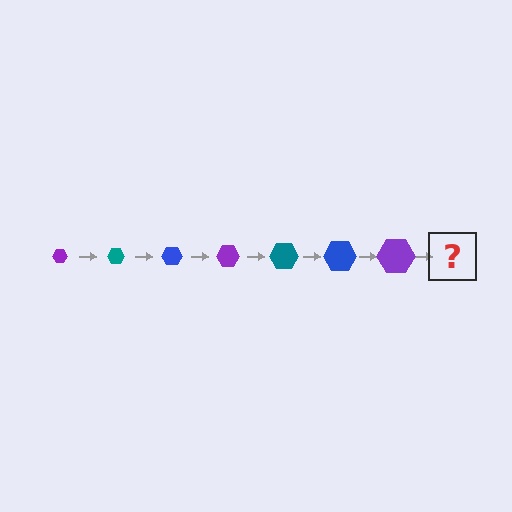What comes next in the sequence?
The next element should be a teal hexagon, larger than the previous one.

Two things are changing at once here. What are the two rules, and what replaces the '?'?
The two rules are that the hexagon grows larger each step and the color cycles through purple, teal, and blue. The '?' should be a teal hexagon, larger than the previous one.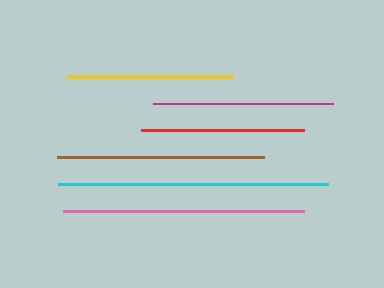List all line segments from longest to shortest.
From longest to shortest: cyan, pink, brown, magenta, yellow, red.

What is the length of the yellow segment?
The yellow segment is approximately 166 pixels long.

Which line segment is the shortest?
The red line is the shortest at approximately 164 pixels.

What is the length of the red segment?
The red segment is approximately 164 pixels long.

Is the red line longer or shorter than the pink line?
The pink line is longer than the red line.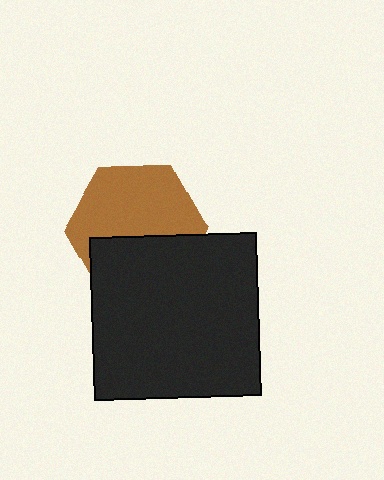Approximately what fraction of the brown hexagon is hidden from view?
Roughly 41% of the brown hexagon is hidden behind the black rectangle.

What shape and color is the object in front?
The object in front is a black rectangle.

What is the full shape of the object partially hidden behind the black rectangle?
The partially hidden object is a brown hexagon.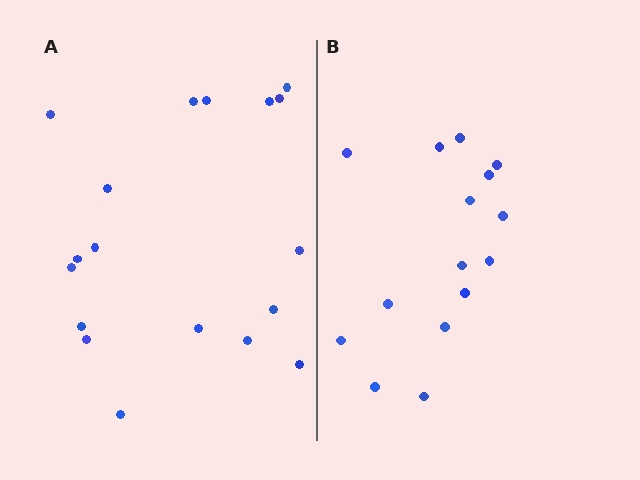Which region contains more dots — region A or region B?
Region A (the left region) has more dots.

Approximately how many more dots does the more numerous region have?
Region A has just a few more — roughly 2 or 3 more dots than region B.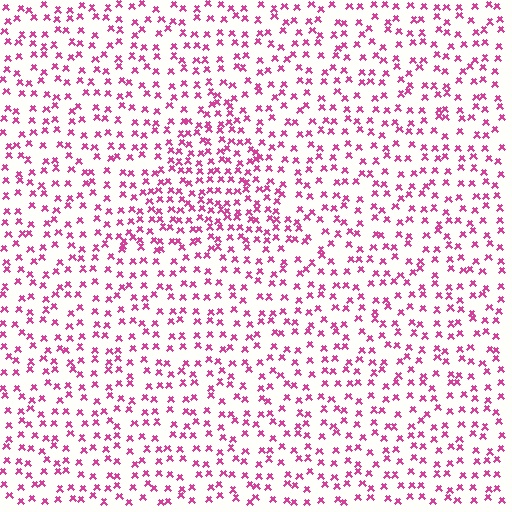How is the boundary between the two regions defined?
The boundary is defined by a change in element density (approximately 1.7x ratio). All elements are the same color, size, and shape.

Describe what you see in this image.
The image contains small magenta elements arranged at two different densities. A triangle-shaped region is visible where the elements are more densely packed than the surrounding area.